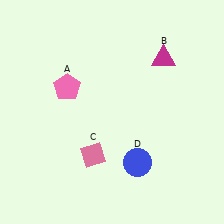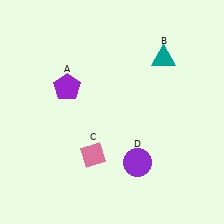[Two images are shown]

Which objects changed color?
A changed from pink to purple. B changed from magenta to teal. D changed from blue to purple.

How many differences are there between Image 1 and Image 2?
There are 3 differences between the two images.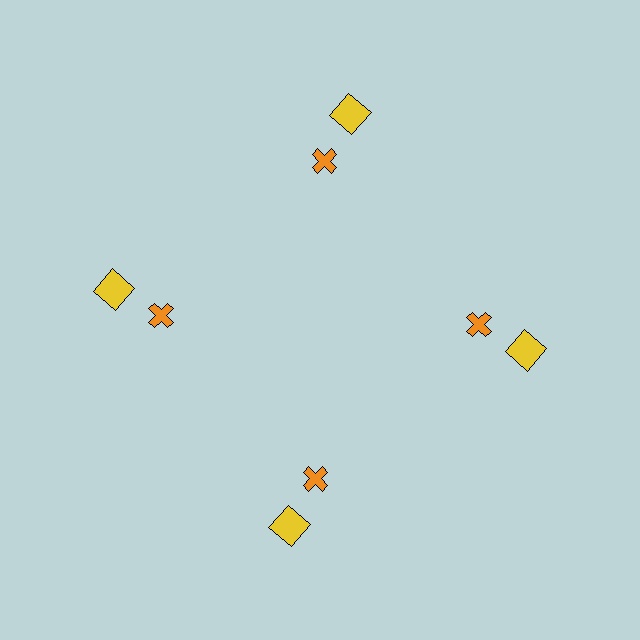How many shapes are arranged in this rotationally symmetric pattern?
There are 8 shapes, arranged in 4 groups of 2.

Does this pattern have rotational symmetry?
Yes, this pattern has 4-fold rotational symmetry. It looks the same after rotating 90 degrees around the center.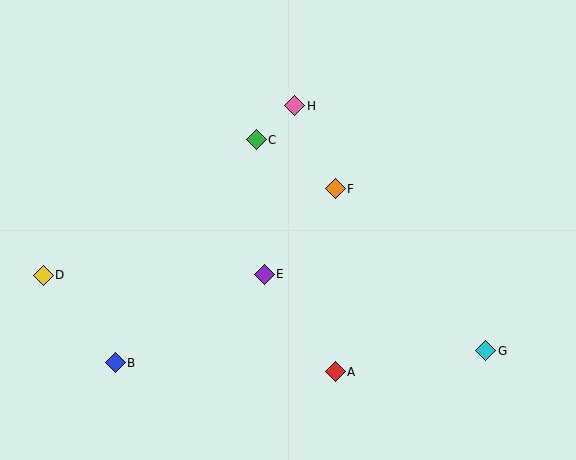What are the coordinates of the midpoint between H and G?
The midpoint between H and G is at (390, 228).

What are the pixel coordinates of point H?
Point H is at (295, 106).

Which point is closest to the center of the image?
Point E at (264, 274) is closest to the center.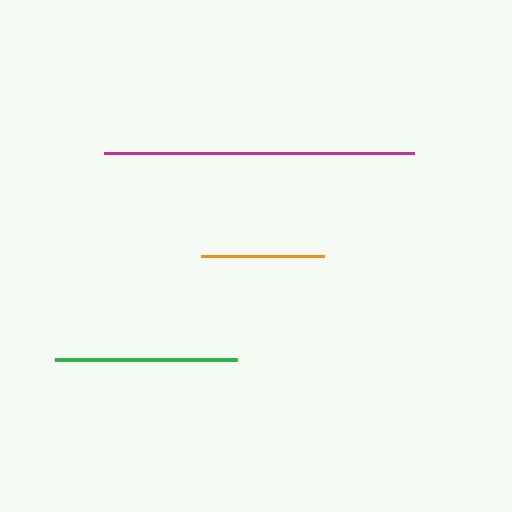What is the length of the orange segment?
The orange segment is approximately 123 pixels long.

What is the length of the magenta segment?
The magenta segment is approximately 310 pixels long.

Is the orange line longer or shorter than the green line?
The green line is longer than the orange line.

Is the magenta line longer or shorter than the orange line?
The magenta line is longer than the orange line.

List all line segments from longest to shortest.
From longest to shortest: magenta, green, orange.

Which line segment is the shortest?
The orange line is the shortest at approximately 123 pixels.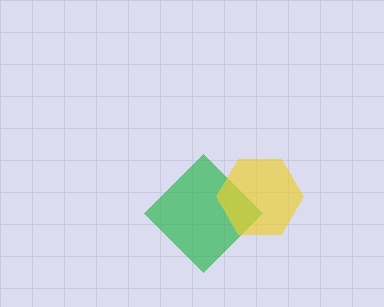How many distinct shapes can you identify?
There are 2 distinct shapes: a green diamond, a yellow hexagon.